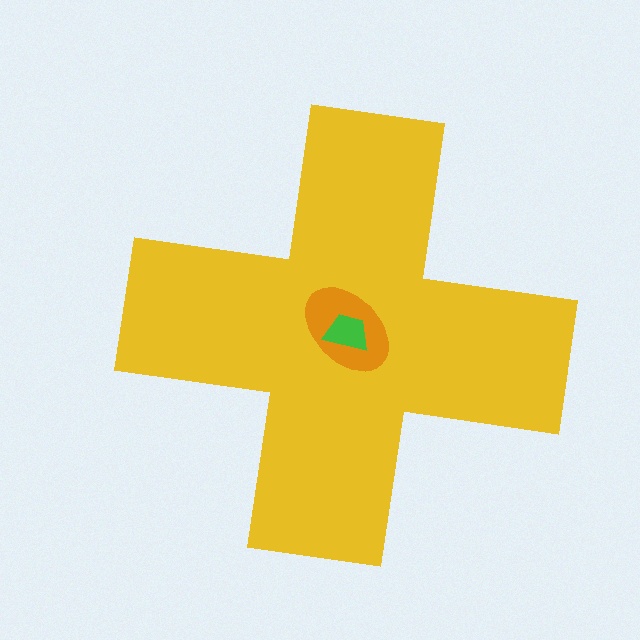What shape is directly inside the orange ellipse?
The green trapezoid.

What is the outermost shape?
The yellow cross.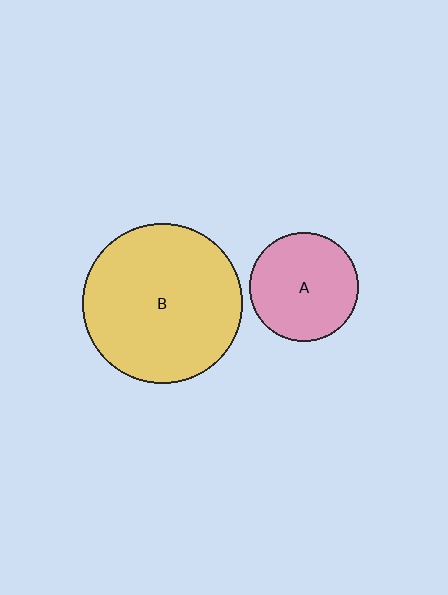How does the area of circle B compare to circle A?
Approximately 2.2 times.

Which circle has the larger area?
Circle B (yellow).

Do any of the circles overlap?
No, none of the circles overlap.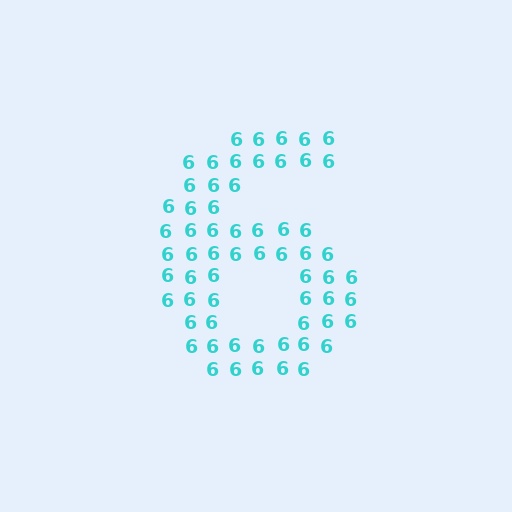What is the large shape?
The large shape is the digit 6.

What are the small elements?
The small elements are digit 6's.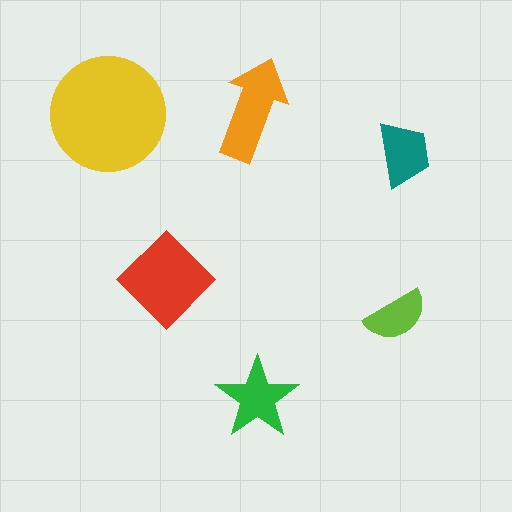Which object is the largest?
The yellow circle.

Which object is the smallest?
The lime semicircle.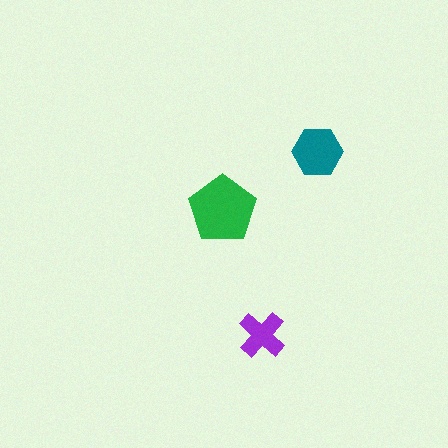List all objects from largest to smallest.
The green pentagon, the teal hexagon, the purple cross.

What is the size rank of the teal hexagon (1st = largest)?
2nd.